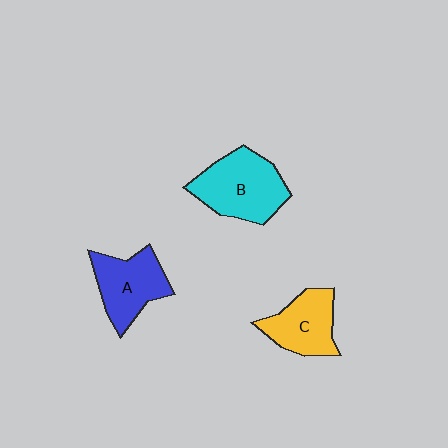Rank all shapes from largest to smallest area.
From largest to smallest: B (cyan), A (blue), C (yellow).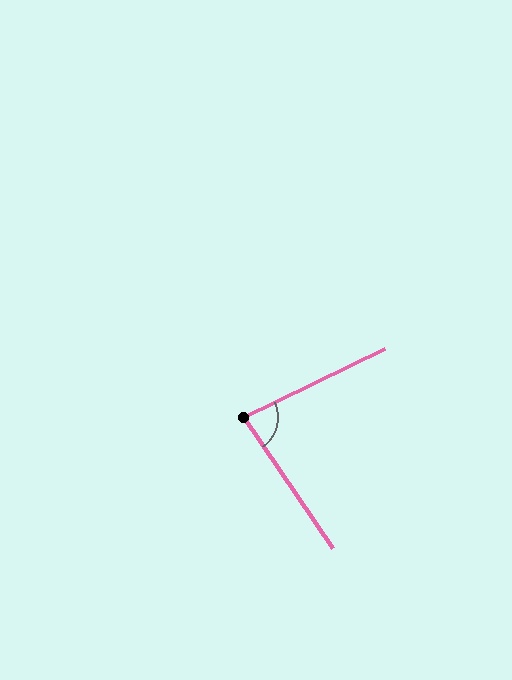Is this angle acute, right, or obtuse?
It is acute.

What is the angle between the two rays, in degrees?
Approximately 81 degrees.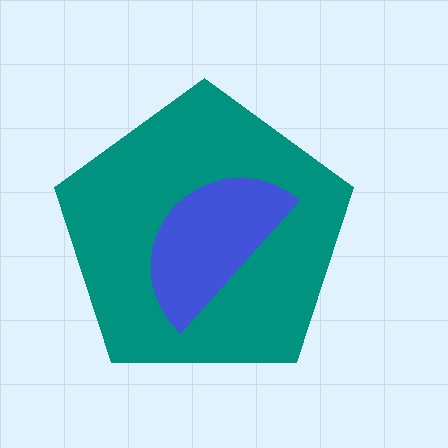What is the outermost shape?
The teal pentagon.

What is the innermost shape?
The blue semicircle.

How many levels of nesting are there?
2.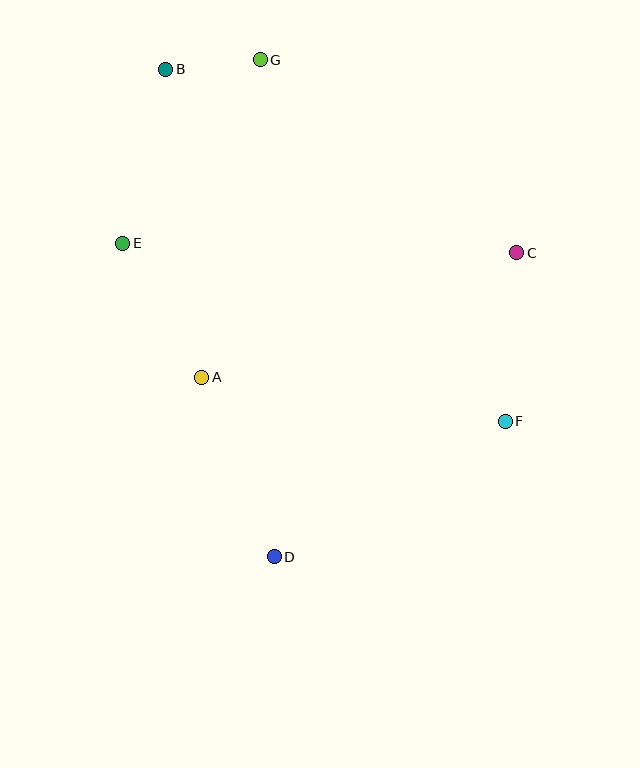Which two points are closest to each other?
Points B and G are closest to each other.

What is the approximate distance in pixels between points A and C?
The distance between A and C is approximately 339 pixels.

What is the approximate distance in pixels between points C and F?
The distance between C and F is approximately 169 pixels.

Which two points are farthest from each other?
Points B and D are farthest from each other.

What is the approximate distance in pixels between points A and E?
The distance between A and E is approximately 155 pixels.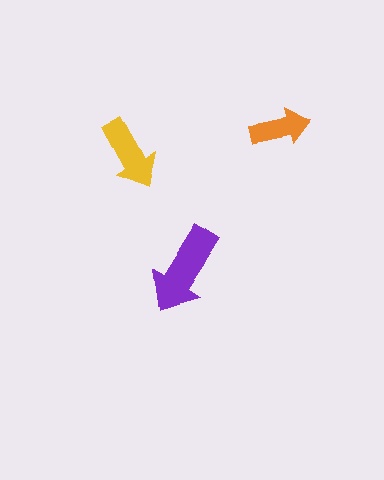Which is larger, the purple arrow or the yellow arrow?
The purple one.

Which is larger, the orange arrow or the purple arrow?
The purple one.